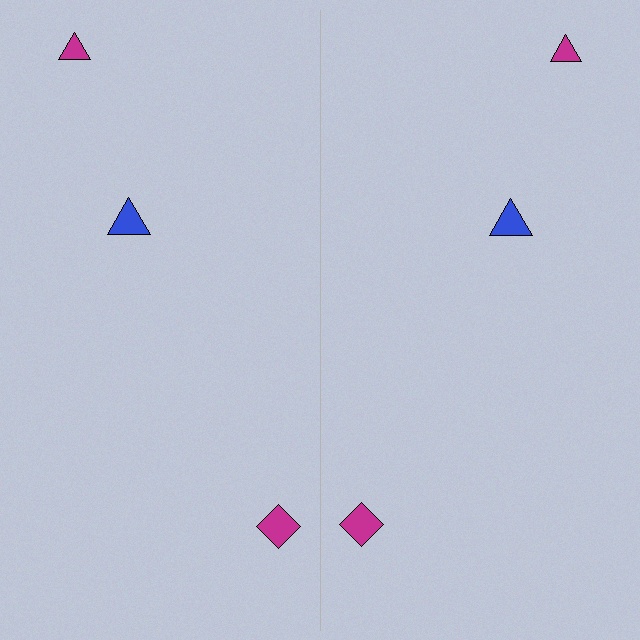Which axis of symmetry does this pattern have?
The pattern has a vertical axis of symmetry running through the center of the image.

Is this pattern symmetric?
Yes, this pattern has bilateral (reflection) symmetry.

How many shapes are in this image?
There are 6 shapes in this image.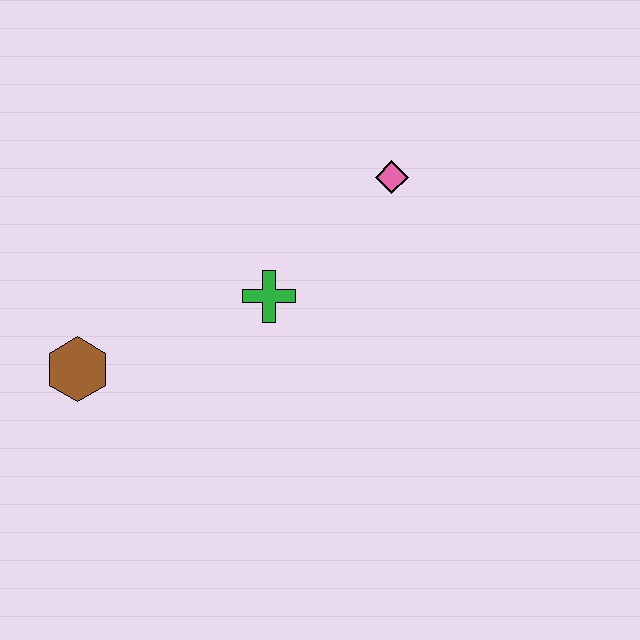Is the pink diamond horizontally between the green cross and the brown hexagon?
No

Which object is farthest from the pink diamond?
The brown hexagon is farthest from the pink diamond.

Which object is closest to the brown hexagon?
The green cross is closest to the brown hexagon.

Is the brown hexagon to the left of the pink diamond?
Yes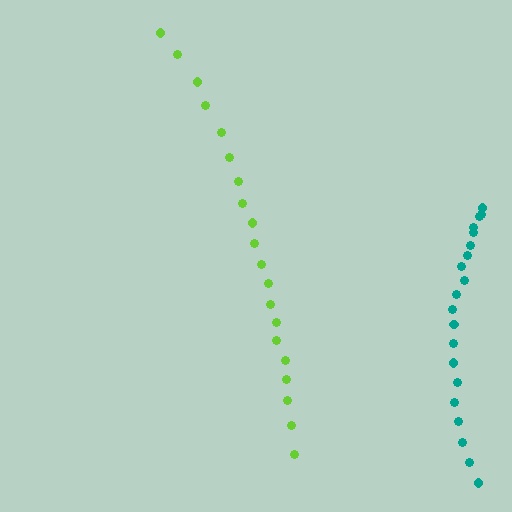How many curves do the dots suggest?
There are 2 distinct paths.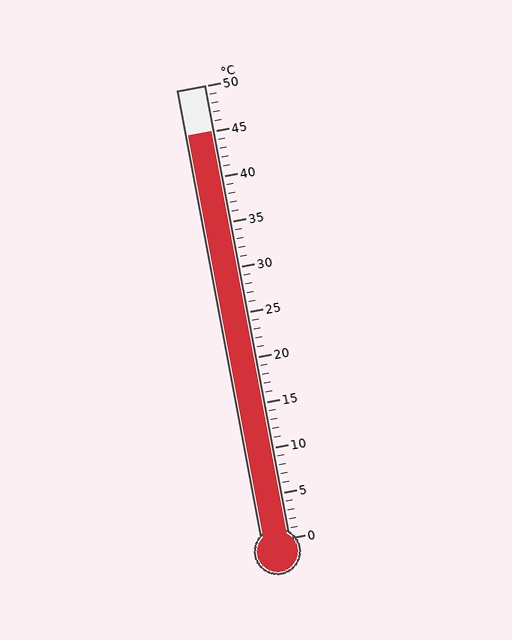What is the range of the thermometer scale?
The thermometer scale ranges from 0°C to 50°C.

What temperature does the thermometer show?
The thermometer shows approximately 45°C.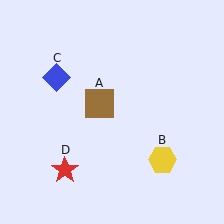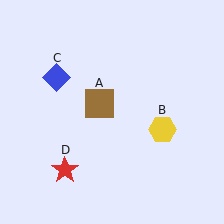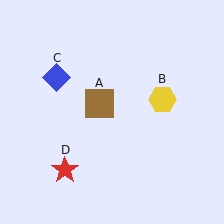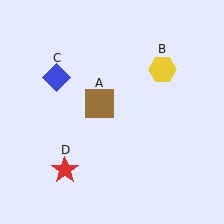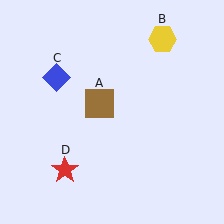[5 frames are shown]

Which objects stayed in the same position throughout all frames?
Brown square (object A) and blue diamond (object C) and red star (object D) remained stationary.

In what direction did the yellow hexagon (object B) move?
The yellow hexagon (object B) moved up.